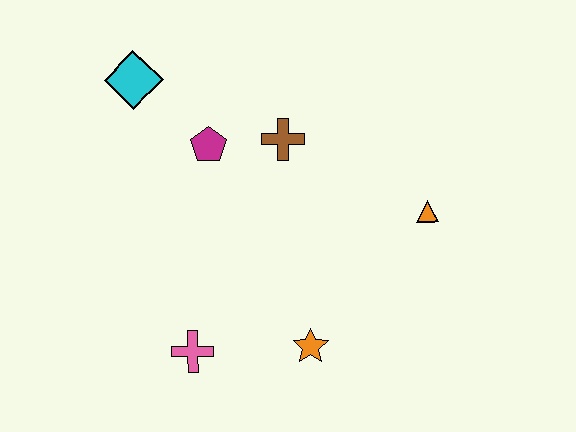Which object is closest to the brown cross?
The magenta pentagon is closest to the brown cross.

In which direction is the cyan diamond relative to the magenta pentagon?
The cyan diamond is to the left of the magenta pentagon.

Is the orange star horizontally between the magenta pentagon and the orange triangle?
Yes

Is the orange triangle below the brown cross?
Yes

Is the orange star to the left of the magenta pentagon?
No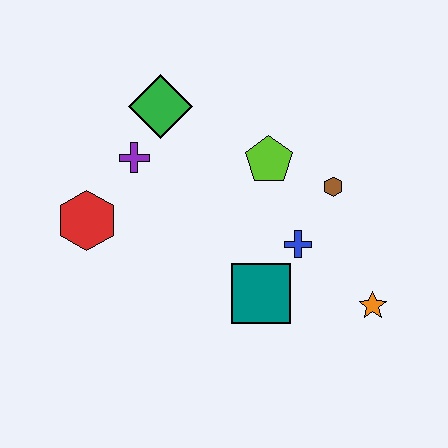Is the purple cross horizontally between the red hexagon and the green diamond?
Yes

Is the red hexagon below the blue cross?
No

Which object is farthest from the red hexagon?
The orange star is farthest from the red hexagon.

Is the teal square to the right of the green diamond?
Yes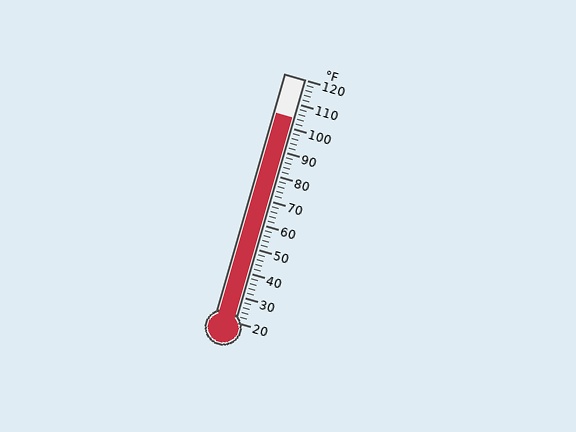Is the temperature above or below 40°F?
The temperature is above 40°F.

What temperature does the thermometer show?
The thermometer shows approximately 104°F.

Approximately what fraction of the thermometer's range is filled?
The thermometer is filled to approximately 85% of its range.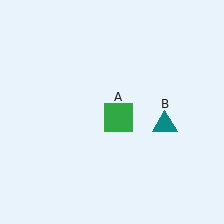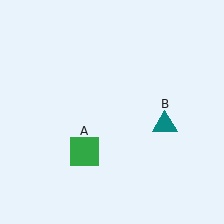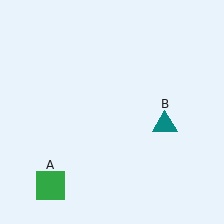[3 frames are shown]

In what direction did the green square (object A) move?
The green square (object A) moved down and to the left.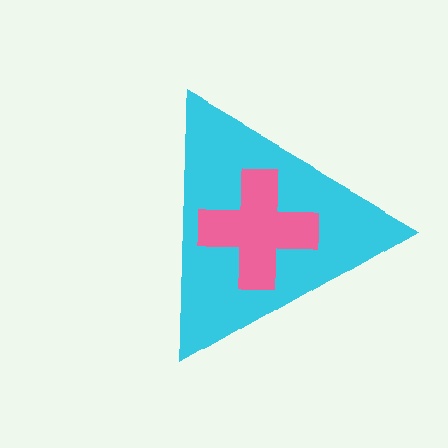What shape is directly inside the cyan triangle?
The pink cross.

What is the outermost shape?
The cyan triangle.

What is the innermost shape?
The pink cross.